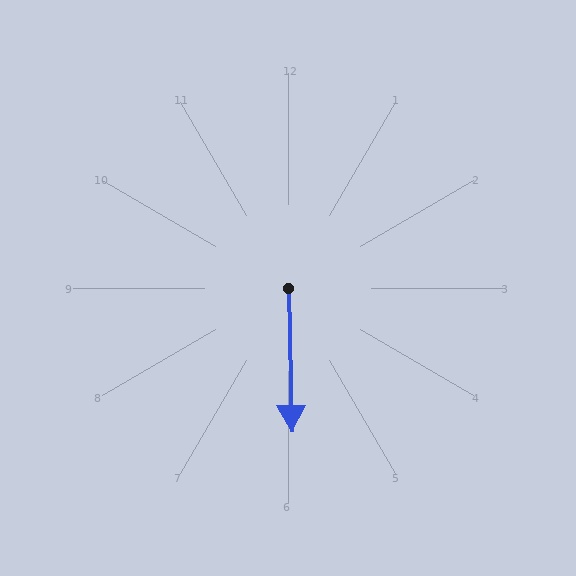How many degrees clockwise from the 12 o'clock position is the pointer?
Approximately 179 degrees.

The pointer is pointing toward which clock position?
Roughly 6 o'clock.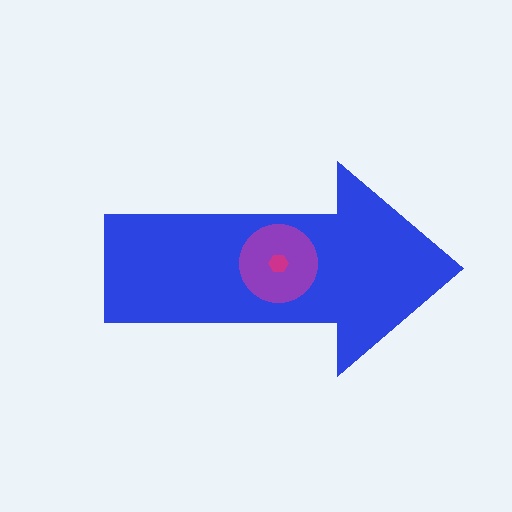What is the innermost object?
The magenta hexagon.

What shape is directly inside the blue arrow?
The purple circle.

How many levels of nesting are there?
3.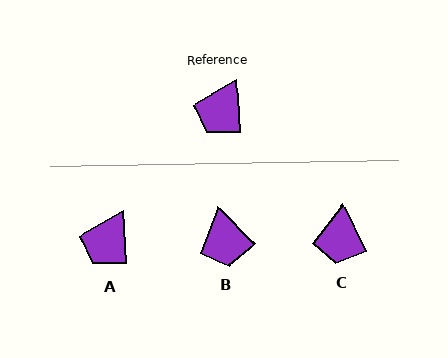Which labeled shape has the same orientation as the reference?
A.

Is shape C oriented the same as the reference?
No, it is off by about 22 degrees.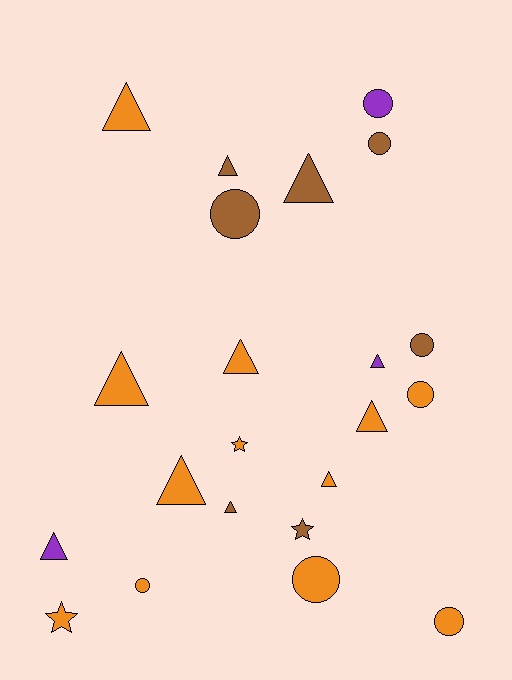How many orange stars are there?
There are 2 orange stars.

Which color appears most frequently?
Orange, with 12 objects.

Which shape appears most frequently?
Triangle, with 11 objects.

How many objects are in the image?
There are 22 objects.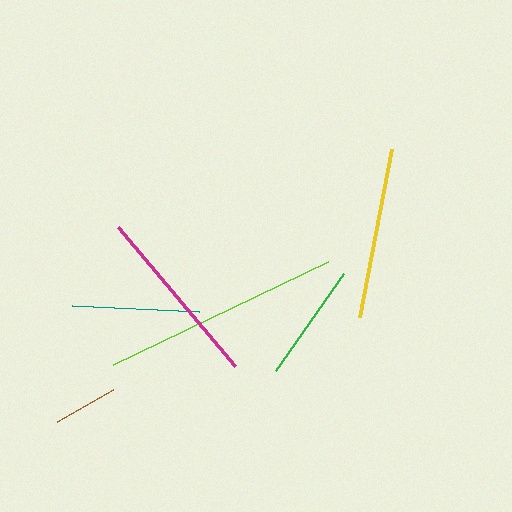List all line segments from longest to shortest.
From longest to shortest: lime, magenta, yellow, teal, green, brown.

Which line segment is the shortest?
The brown line is the shortest at approximately 65 pixels.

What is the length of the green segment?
The green segment is approximately 119 pixels long.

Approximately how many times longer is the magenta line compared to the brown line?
The magenta line is approximately 2.8 times the length of the brown line.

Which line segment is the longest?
The lime line is the longest at approximately 239 pixels.